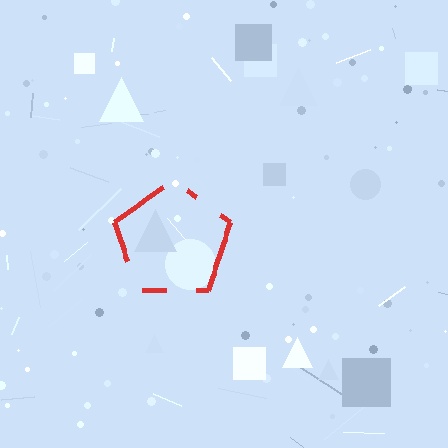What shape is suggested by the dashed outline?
The dashed outline suggests a pentagon.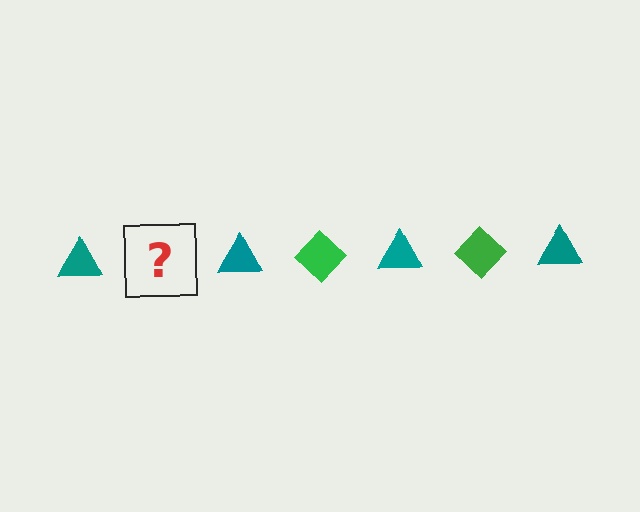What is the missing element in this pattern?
The missing element is a green diamond.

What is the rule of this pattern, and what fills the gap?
The rule is that the pattern alternates between teal triangle and green diamond. The gap should be filled with a green diamond.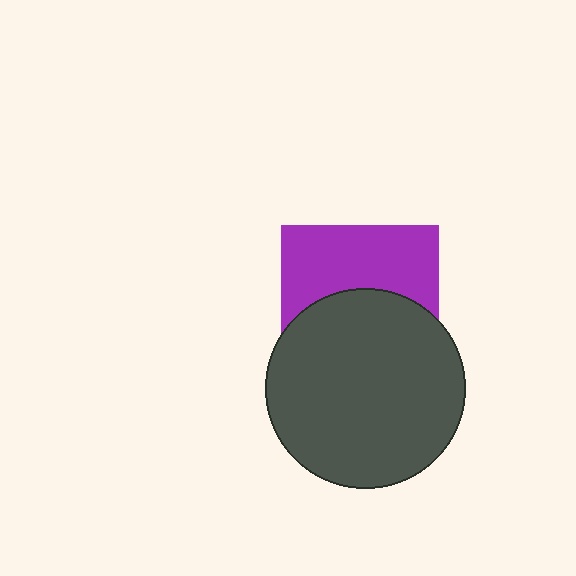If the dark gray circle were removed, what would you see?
You would see the complete purple square.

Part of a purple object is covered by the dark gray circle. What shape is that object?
It is a square.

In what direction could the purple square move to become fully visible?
The purple square could move up. That would shift it out from behind the dark gray circle entirely.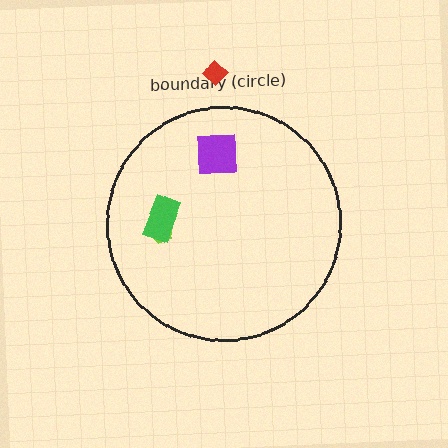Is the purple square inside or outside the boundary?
Inside.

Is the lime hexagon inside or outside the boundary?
Inside.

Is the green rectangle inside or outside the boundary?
Inside.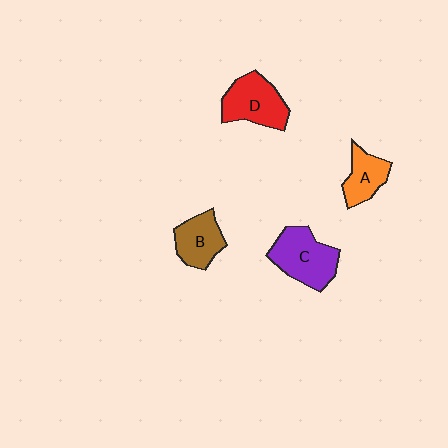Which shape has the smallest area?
Shape A (orange).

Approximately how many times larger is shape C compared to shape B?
Approximately 1.4 times.